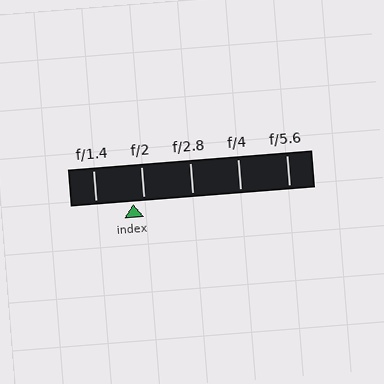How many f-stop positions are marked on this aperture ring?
There are 5 f-stop positions marked.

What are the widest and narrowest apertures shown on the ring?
The widest aperture shown is f/1.4 and the narrowest is f/5.6.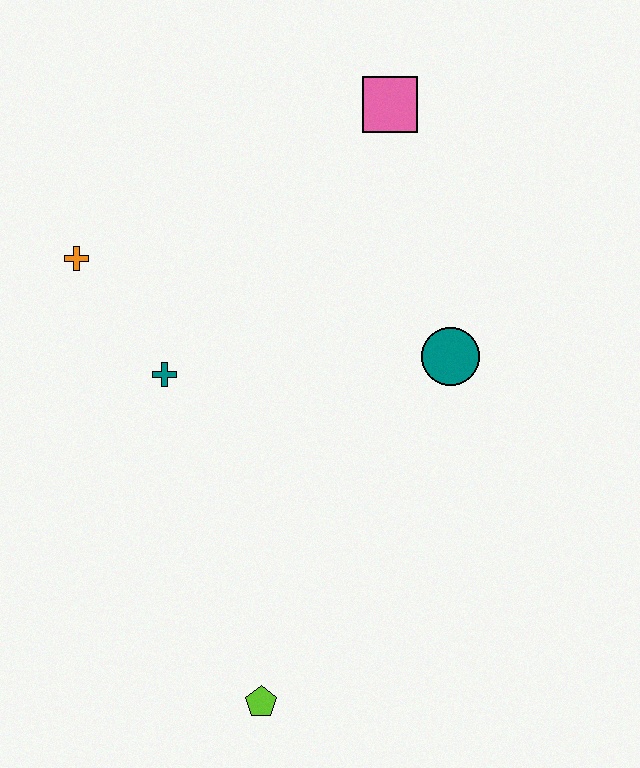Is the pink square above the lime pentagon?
Yes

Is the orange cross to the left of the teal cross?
Yes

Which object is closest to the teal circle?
The pink square is closest to the teal circle.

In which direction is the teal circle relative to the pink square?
The teal circle is below the pink square.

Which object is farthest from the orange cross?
The lime pentagon is farthest from the orange cross.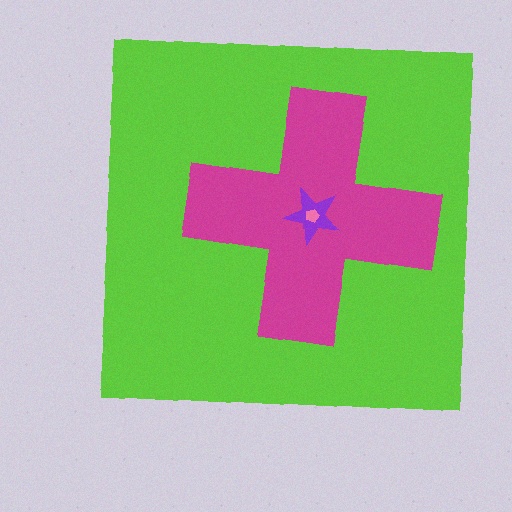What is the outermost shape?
The lime square.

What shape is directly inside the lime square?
The magenta cross.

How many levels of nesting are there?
4.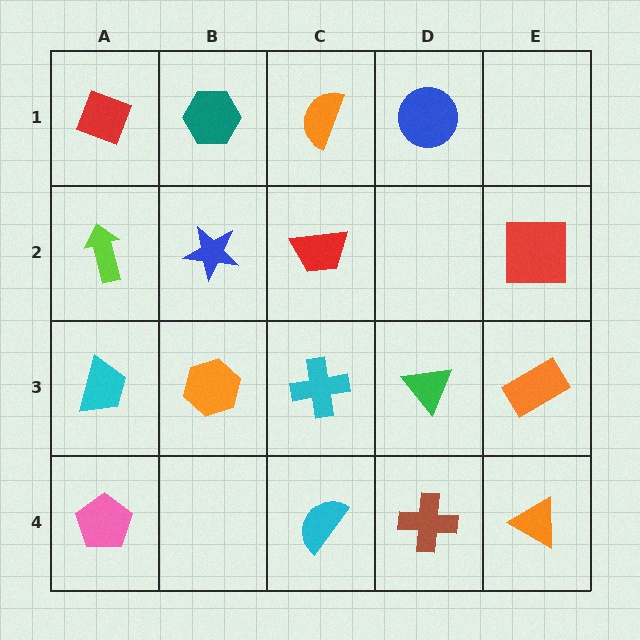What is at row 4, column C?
A cyan semicircle.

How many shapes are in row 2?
4 shapes.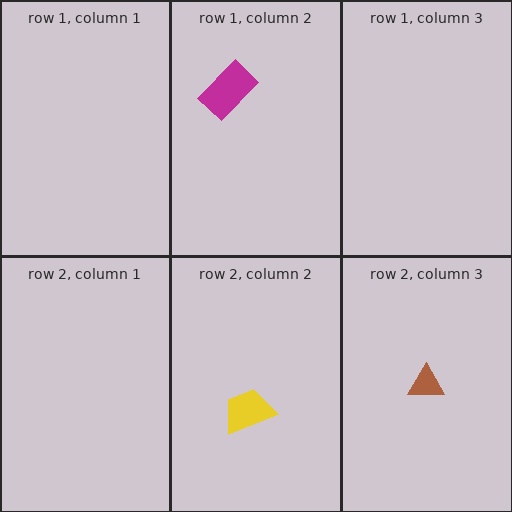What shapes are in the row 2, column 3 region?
The brown triangle.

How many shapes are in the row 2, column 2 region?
1.